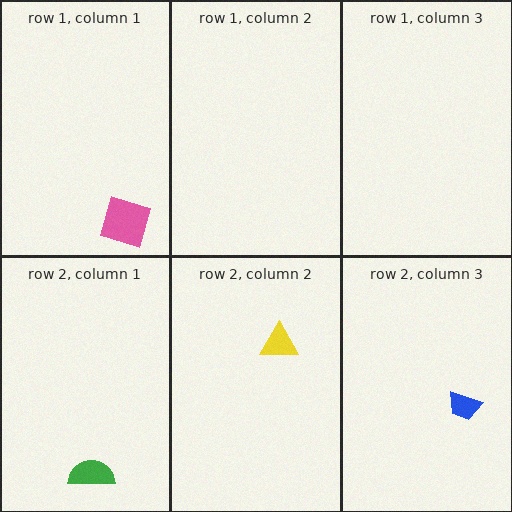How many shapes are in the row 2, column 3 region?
1.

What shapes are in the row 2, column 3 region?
The blue trapezoid.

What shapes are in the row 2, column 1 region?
The green semicircle.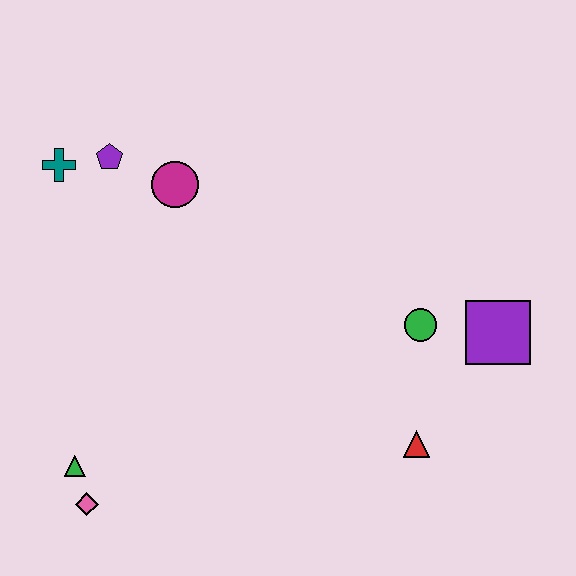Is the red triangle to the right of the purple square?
No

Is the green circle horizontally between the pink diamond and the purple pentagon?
No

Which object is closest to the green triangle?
The pink diamond is closest to the green triangle.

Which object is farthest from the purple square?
The teal cross is farthest from the purple square.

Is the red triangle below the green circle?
Yes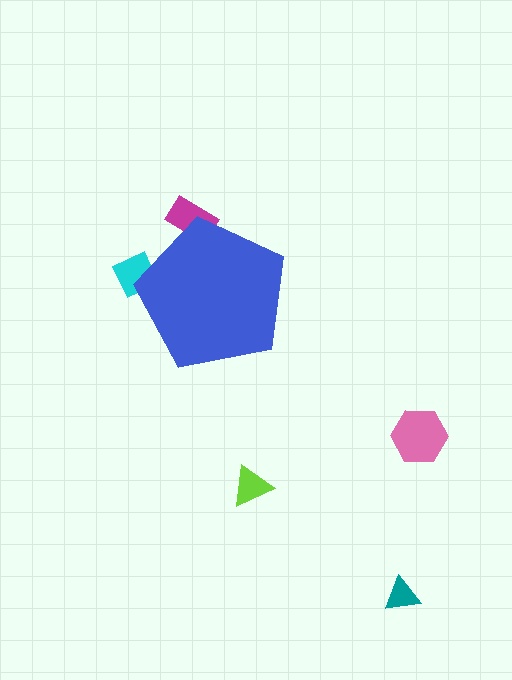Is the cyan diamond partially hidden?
Yes, the cyan diamond is partially hidden behind the blue pentagon.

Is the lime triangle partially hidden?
No, the lime triangle is fully visible.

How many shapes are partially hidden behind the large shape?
2 shapes are partially hidden.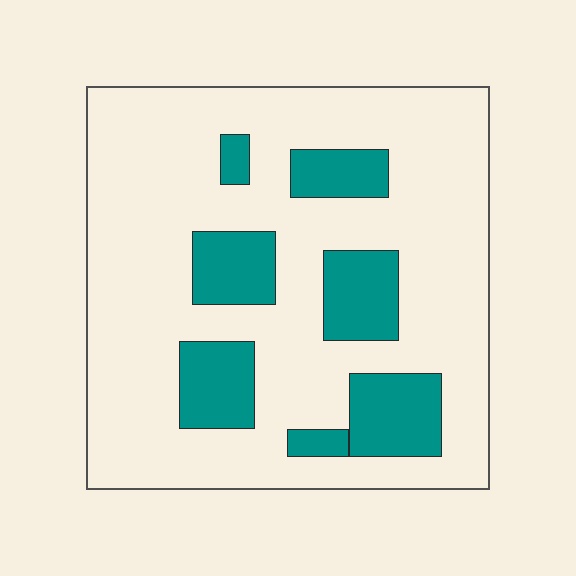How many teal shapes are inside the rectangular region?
7.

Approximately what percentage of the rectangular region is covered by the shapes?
Approximately 20%.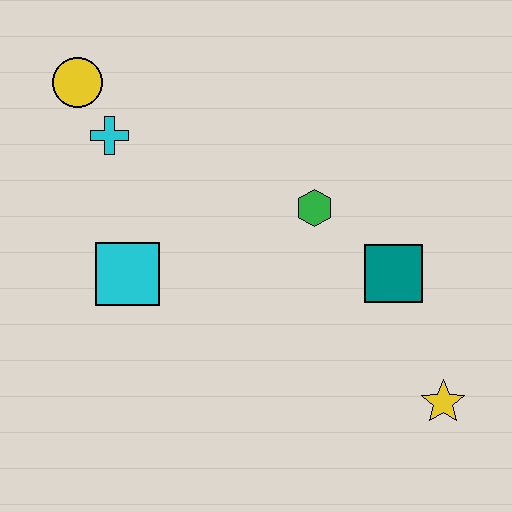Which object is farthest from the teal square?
The yellow circle is farthest from the teal square.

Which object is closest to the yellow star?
The teal square is closest to the yellow star.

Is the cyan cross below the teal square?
No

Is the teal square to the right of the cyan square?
Yes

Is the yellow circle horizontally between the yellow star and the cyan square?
No